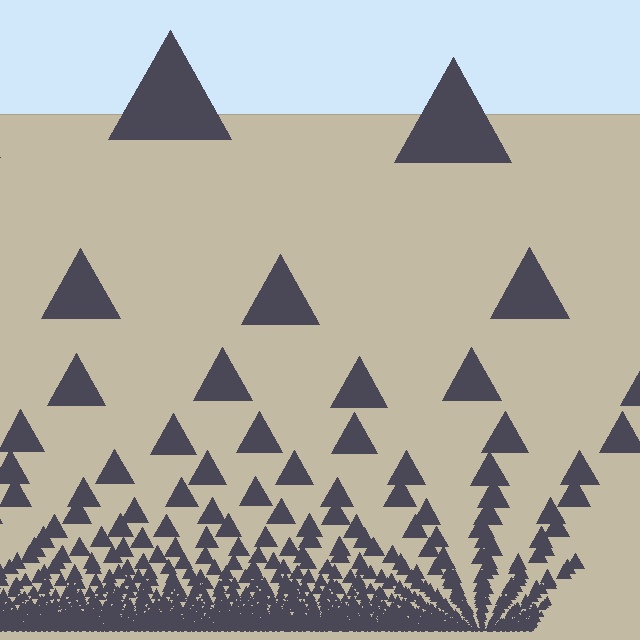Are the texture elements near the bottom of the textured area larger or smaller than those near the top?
Smaller. The gradient is inverted — elements near the bottom are smaller and denser.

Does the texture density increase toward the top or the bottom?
Density increases toward the bottom.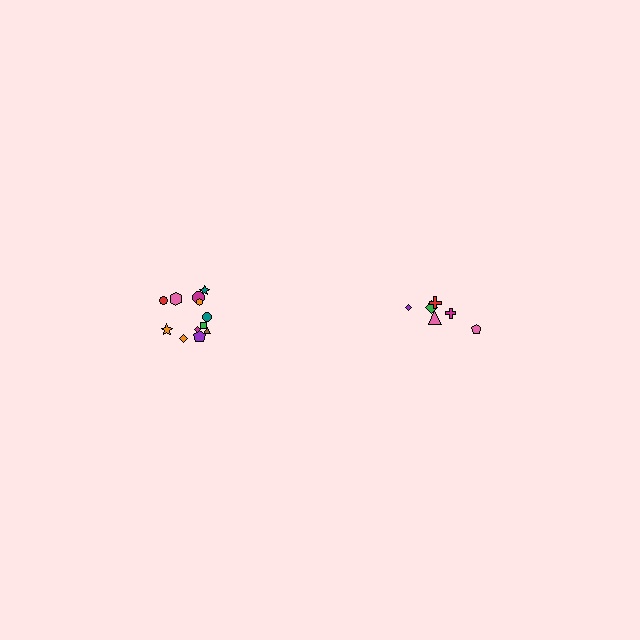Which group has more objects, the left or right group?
The left group.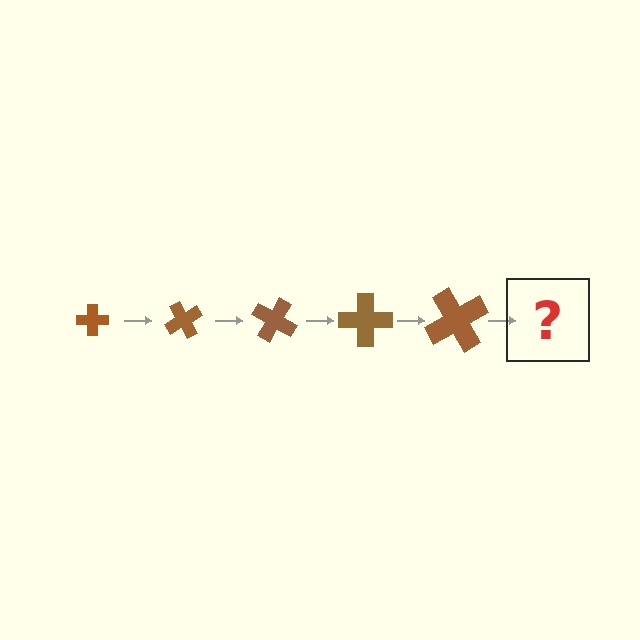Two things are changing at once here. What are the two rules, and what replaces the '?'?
The two rules are that the cross grows larger each step and it rotates 60 degrees each step. The '?' should be a cross, larger than the previous one and rotated 300 degrees from the start.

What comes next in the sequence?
The next element should be a cross, larger than the previous one and rotated 300 degrees from the start.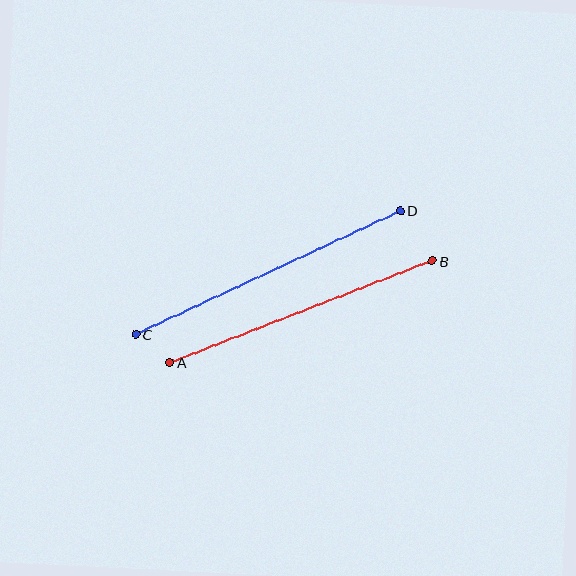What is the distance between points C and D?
The distance is approximately 292 pixels.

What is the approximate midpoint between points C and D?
The midpoint is at approximately (268, 272) pixels.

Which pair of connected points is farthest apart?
Points C and D are farthest apart.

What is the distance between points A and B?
The distance is approximately 282 pixels.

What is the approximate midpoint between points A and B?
The midpoint is at approximately (301, 312) pixels.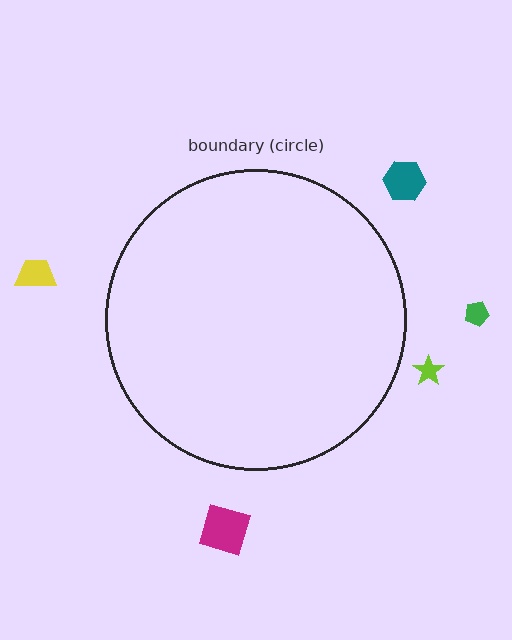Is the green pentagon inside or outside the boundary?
Outside.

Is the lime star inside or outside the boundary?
Outside.